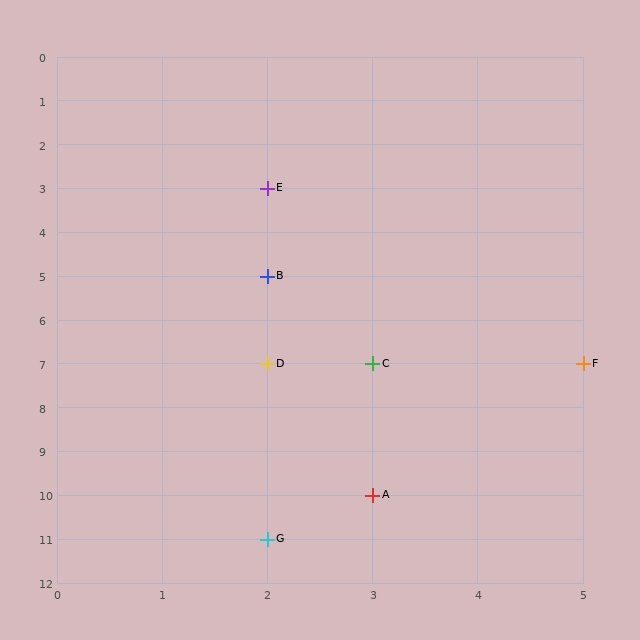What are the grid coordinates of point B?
Point B is at grid coordinates (2, 5).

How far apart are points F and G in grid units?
Points F and G are 3 columns and 4 rows apart (about 5.0 grid units diagonally).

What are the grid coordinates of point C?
Point C is at grid coordinates (3, 7).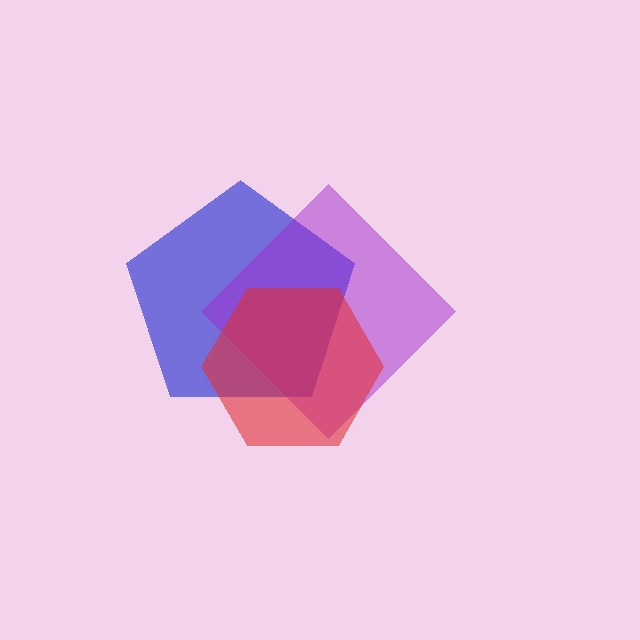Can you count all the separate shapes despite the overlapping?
Yes, there are 3 separate shapes.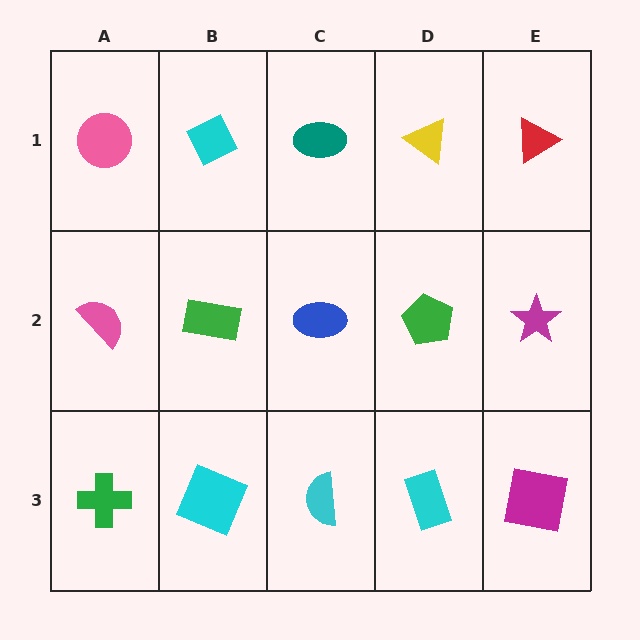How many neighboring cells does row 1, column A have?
2.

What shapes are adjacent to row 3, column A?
A pink semicircle (row 2, column A), a cyan square (row 3, column B).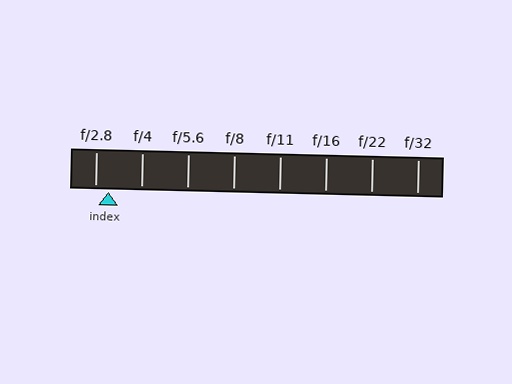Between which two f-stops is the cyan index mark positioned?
The index mark is between f/2.8 and f/4.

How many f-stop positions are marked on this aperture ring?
There are 8 f-stop positions marked.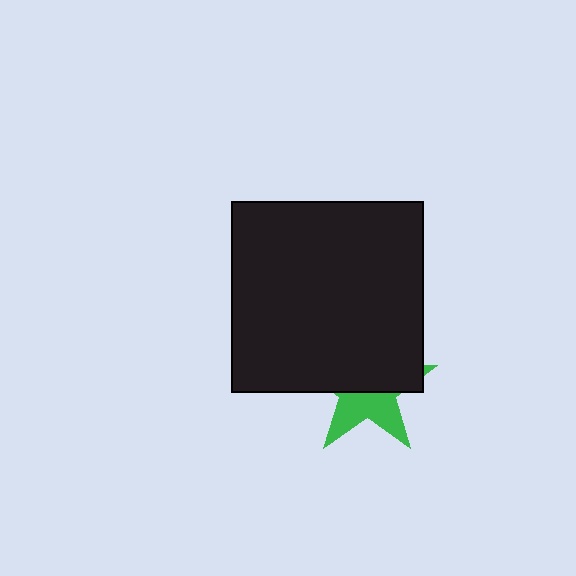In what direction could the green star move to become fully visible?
The green star could move down. That would shift it out from behind the black square entirely.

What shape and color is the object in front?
The object in front is a black square.